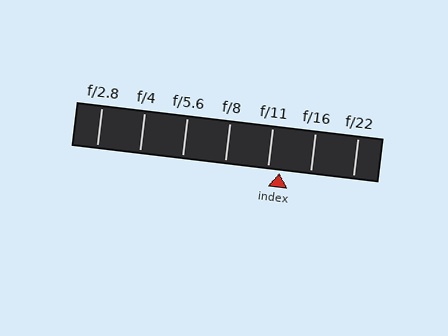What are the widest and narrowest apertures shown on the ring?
The widest aperture shown is f/2.8 and the narrowest is f/22.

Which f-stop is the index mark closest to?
The index mark is closest to f/11.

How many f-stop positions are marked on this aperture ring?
There are 7 f-stop positions marked.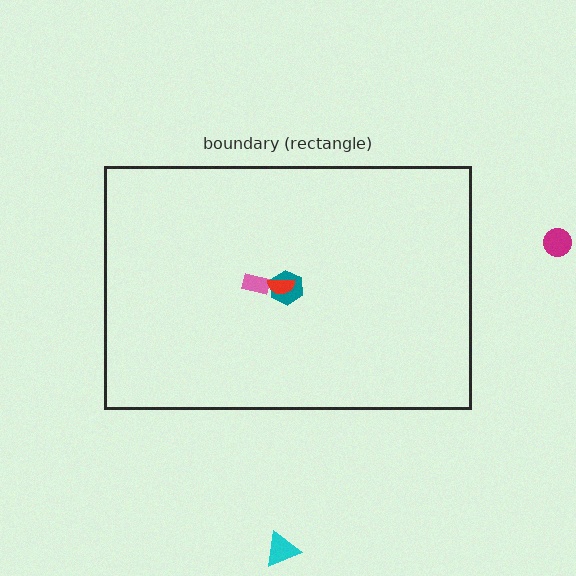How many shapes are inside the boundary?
3 inside, 2 outside.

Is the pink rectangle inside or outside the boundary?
Inside.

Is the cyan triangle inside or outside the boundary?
Outside.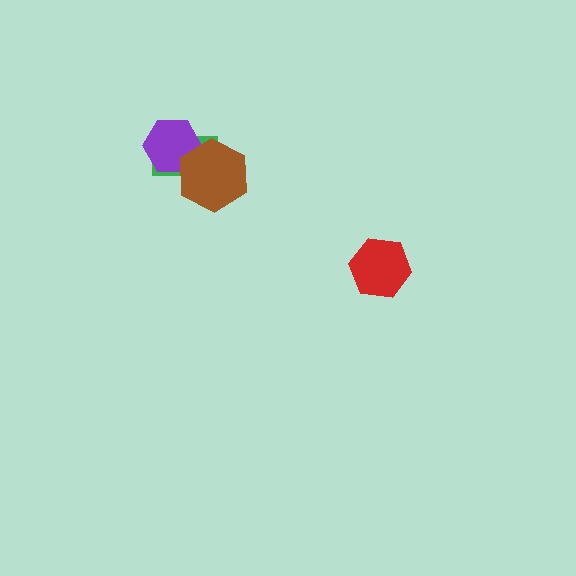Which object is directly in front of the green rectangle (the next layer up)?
The purple hexagon is directly in front of the green rectangle.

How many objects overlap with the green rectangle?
2 objects overlap with the green rectangle.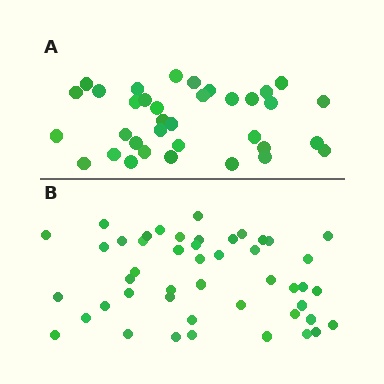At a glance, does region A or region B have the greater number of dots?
Region B (the bottom region) has more dots.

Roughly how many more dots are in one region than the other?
Region B has roughly 12 or so more dots than region A.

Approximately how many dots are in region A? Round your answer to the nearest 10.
About 40 dots. (The exact count is 35, which rounds to 40.)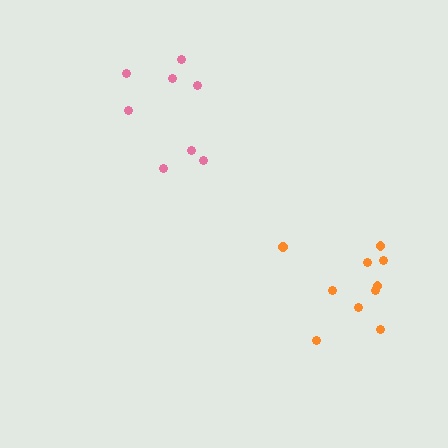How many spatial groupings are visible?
There are 2 spatial groupings.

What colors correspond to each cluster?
The clusters are colored: orange, pink.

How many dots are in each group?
Group 1: 10 dots, Group 2: 8 dots (18 total).